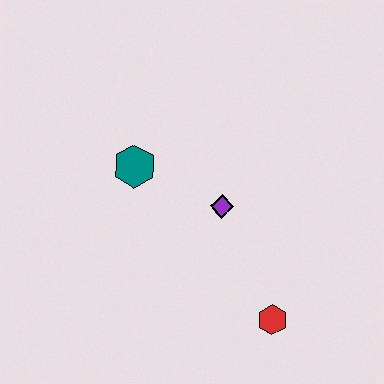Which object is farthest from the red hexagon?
The teal hexagon is farthest from the red hexagon.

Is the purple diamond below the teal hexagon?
Yes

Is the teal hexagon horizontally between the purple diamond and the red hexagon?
No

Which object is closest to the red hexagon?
The purple diamond is closest to the red hexagon.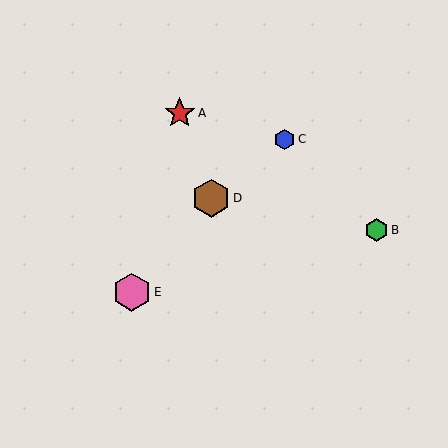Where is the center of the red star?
The center of the red star is at (180, 113).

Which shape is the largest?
The pink hexagon (labeled E) is the largest.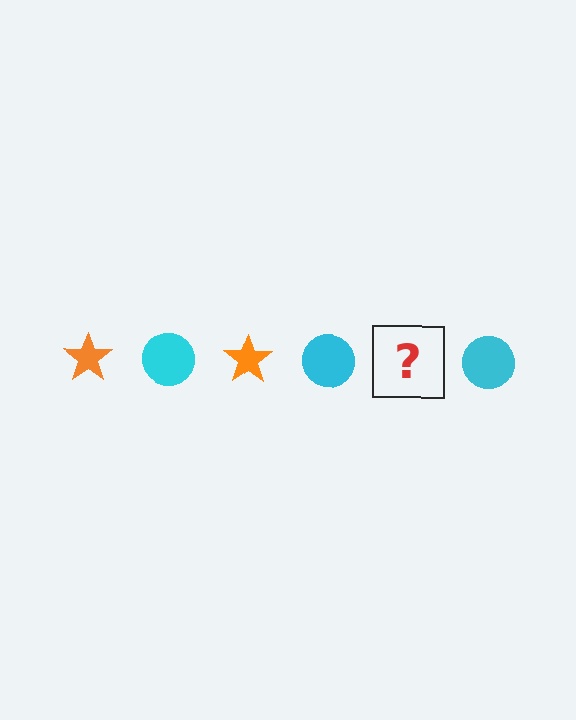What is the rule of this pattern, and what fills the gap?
The rule is that the pattern alternates between orange star and cyan circle. The gap should be filled with an orange star.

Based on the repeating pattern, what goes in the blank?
The blank should be an orange star.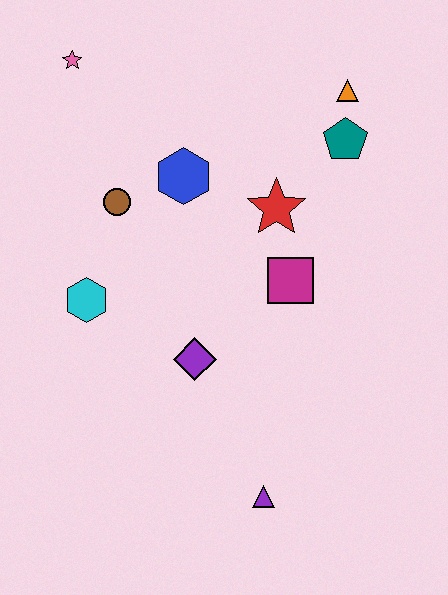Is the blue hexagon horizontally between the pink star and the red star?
Yes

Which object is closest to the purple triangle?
The purple diamond is closest to the purple triangle.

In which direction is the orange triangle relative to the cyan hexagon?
The orange triangle is to the right of the cyan hexagon.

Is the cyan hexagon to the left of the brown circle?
Yes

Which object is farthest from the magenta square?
The pink star is farthest from the magenta square.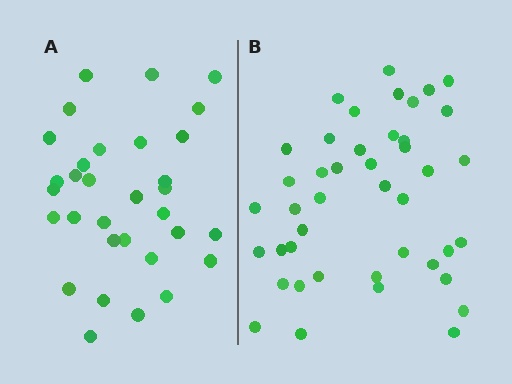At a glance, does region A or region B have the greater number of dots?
Region B (the right region) has more dots.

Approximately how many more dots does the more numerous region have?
Region B has roughly 12 or so more dots than region A.